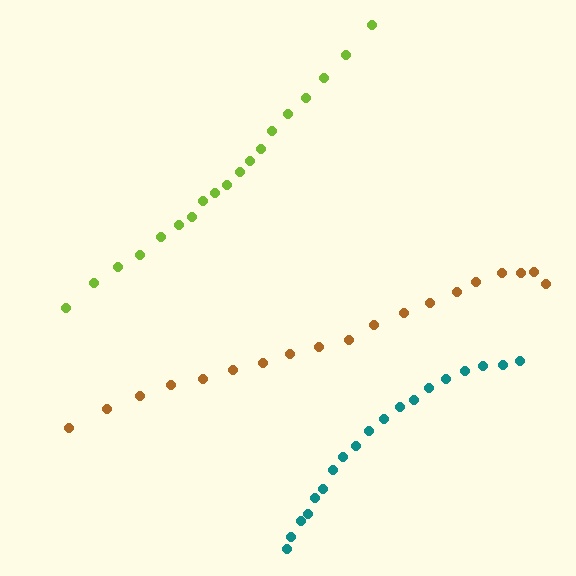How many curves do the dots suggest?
There are 3 distinct paths.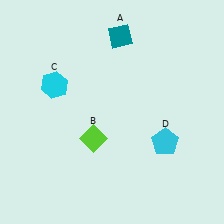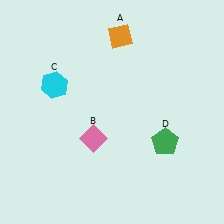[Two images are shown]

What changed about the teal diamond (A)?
In Image 1, A is teal. In Image 2, it changed to orange.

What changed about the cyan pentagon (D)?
In Image 1, D is cyan. In Image 2, it changed to green.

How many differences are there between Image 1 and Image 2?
There are 3 differences between the two images.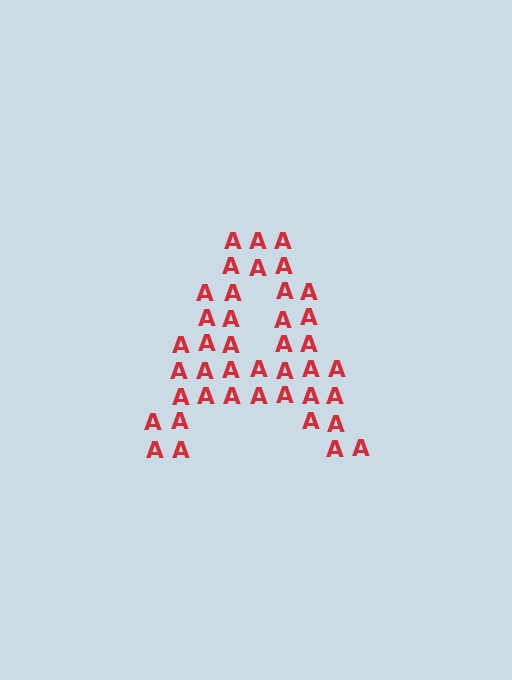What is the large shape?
The large shape is the letter A.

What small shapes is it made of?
It is made of small letter A's.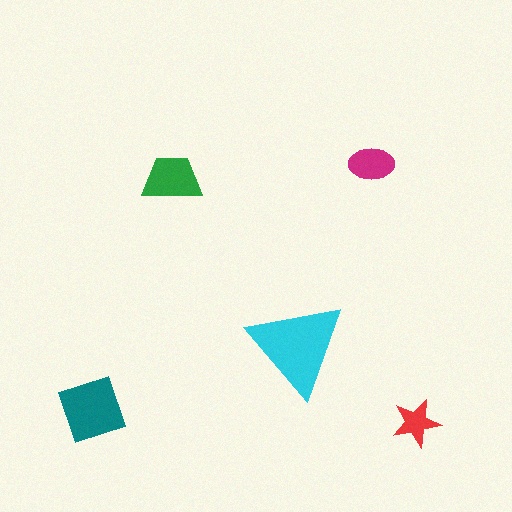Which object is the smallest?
The red star.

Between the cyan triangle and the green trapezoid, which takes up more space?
The cyan triangle.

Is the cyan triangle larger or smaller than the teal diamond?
Larger.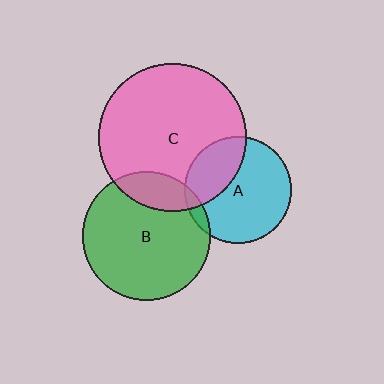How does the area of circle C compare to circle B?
Approximately 1.3 times.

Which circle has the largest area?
Circle C (pink).